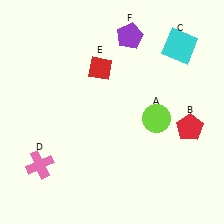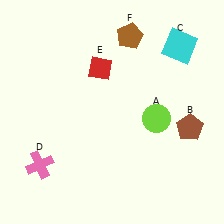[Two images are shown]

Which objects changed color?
B changed from red to brown. F changed from purple to brown.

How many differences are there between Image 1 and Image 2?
There are 2 differences between the two images.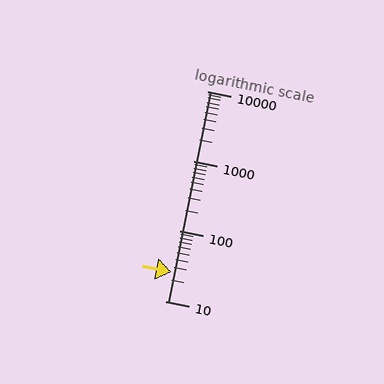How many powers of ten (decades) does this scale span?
The scale spans 3 decades, from 10 to 10000.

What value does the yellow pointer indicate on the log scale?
The pointer indicates approximately 26.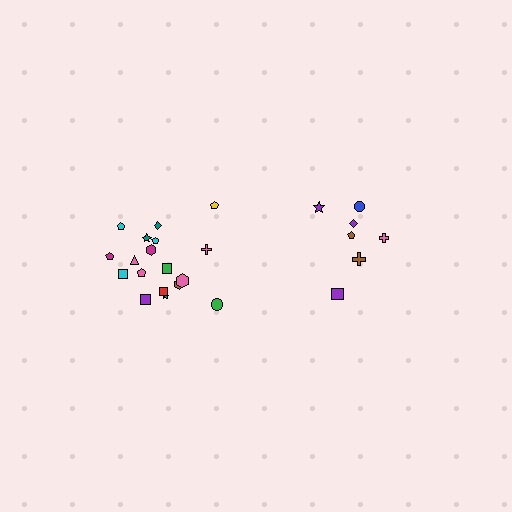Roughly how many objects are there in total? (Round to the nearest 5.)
Roughly 25 objects in total.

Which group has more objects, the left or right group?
The left group.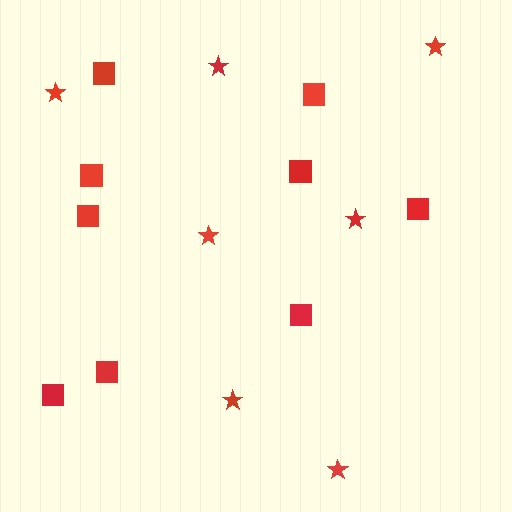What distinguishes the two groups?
There are 2 groups: one group of stars (7) and one group of squares (9).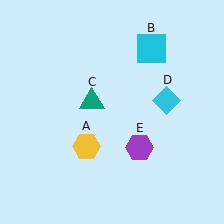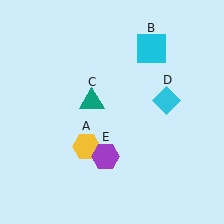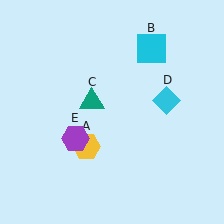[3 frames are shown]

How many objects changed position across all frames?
1 object changed position: purple hexagon (object E).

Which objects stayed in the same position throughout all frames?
Yellow hexagon (object A) and cyan square (object B) and teal triangle (object C) and cyan diamond (object D) remained stationary.